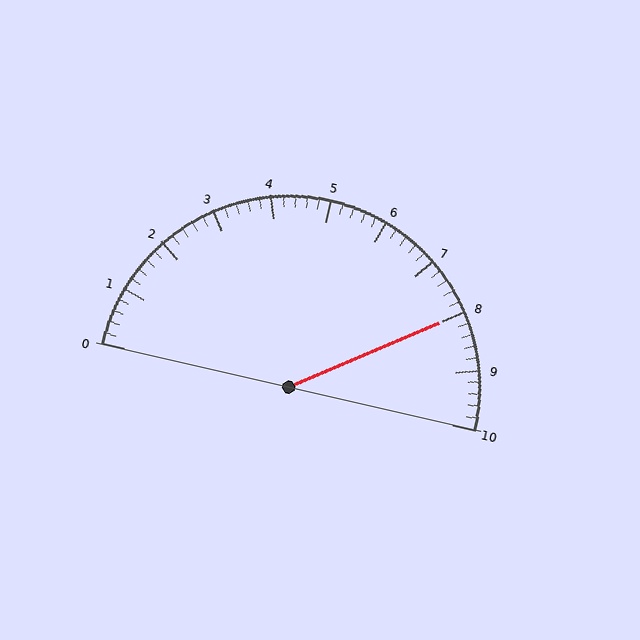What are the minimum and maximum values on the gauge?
The gauge ranges from 0 to 10.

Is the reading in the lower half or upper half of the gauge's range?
The reading is in the upper half of the range (0 to 10).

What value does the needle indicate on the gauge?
The needle indicates approximately 8.0.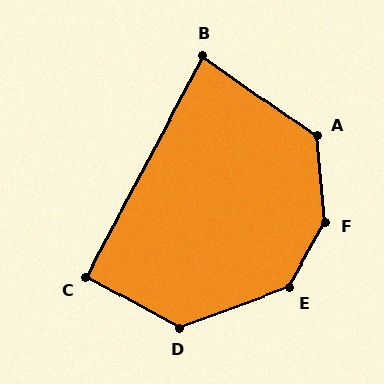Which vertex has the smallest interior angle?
B, at approximately 83 degrees.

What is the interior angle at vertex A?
Approximately 131 degrees (obtuse).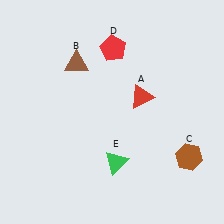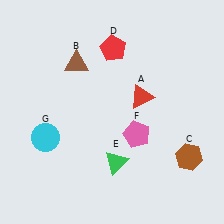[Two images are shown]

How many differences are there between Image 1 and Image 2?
There are 2 differences between the two images.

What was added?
A pink pentagon (F), a cyan circle (G) were added in Image 2.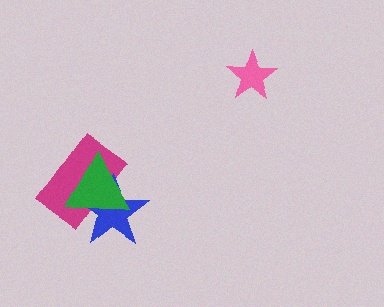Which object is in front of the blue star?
The green triangle is in front of the blue star.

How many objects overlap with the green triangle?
2 objects overlap with the green triangle.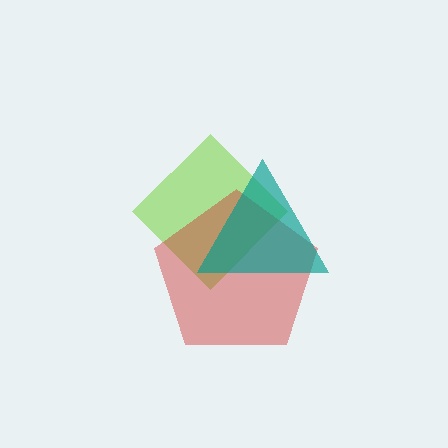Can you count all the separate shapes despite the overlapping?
Yes, there are 3 separate shapes.